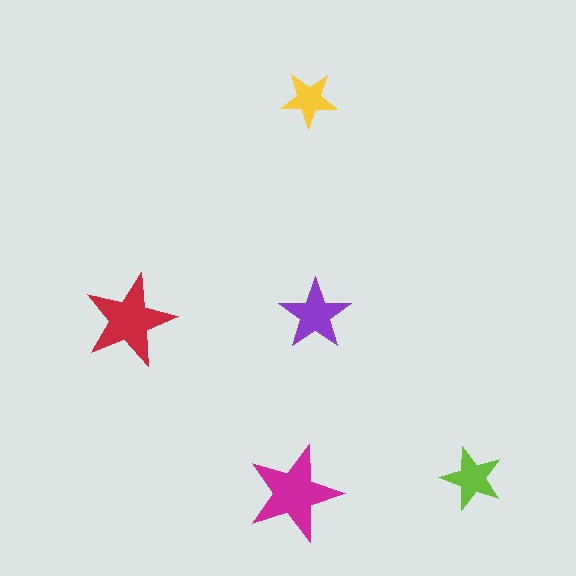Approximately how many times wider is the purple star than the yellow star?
About 1.5 times wider.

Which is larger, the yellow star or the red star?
The red one.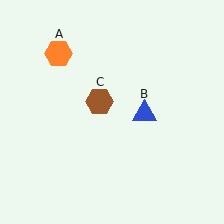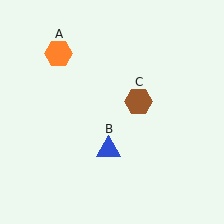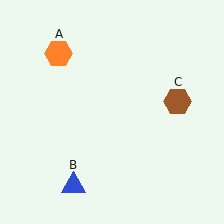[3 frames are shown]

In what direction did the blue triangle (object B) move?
The blue triangle (object B) moved down and to the left.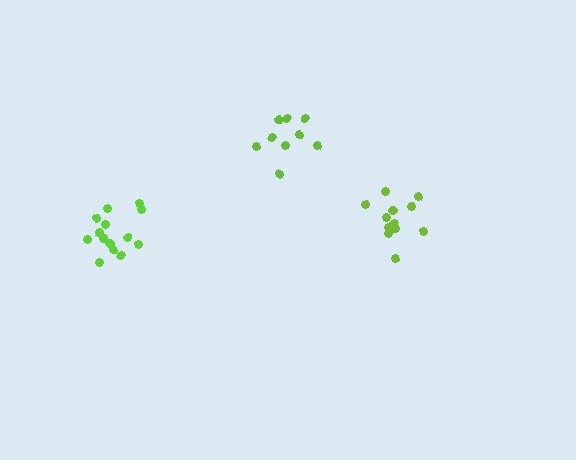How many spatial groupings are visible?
There are 3 spatial groupings.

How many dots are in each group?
Group 1: 13 dots, Group 2: 9 dots, Group 3: 14 dots (36 total).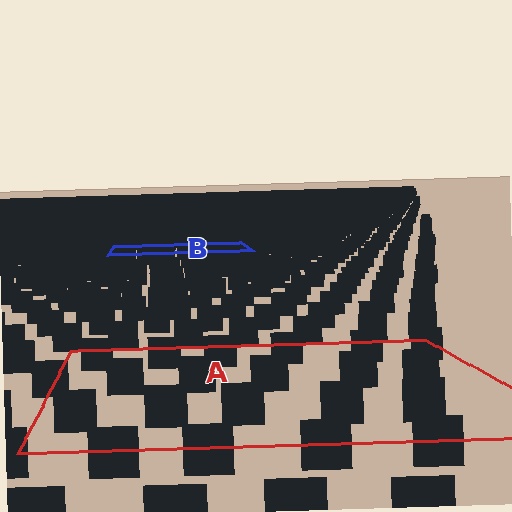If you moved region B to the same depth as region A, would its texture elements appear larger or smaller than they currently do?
They would appear larger. At a closer depth, the same texture elements are projected at a bigger on-screen size.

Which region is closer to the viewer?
Region A is closer. The texture elements there are larger and more spread out.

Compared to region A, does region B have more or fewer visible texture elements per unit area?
Region B has more texture elements per unit area — they are packed more densely because it is farther away.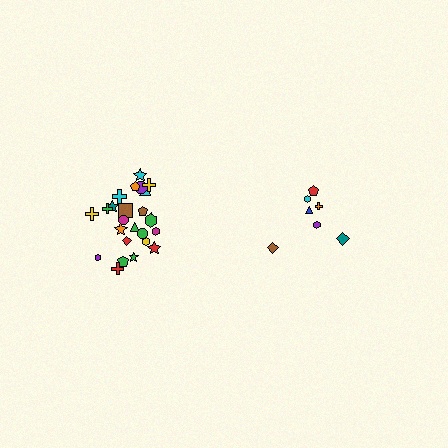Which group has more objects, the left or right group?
The left group.